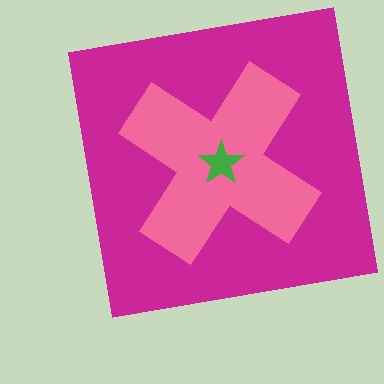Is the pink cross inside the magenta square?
Yes.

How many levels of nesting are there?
3.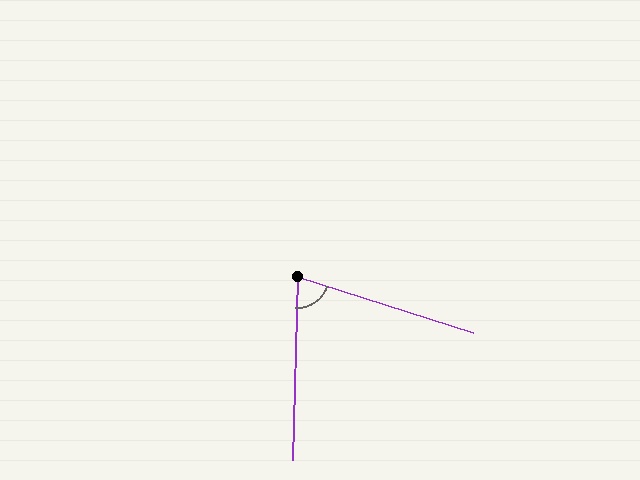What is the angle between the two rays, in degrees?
Approximately 74 degrees.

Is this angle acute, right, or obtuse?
It is acute.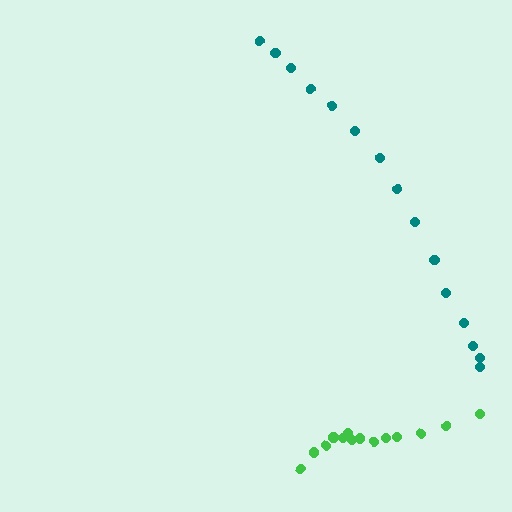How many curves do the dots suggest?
There are 2 distinct paths.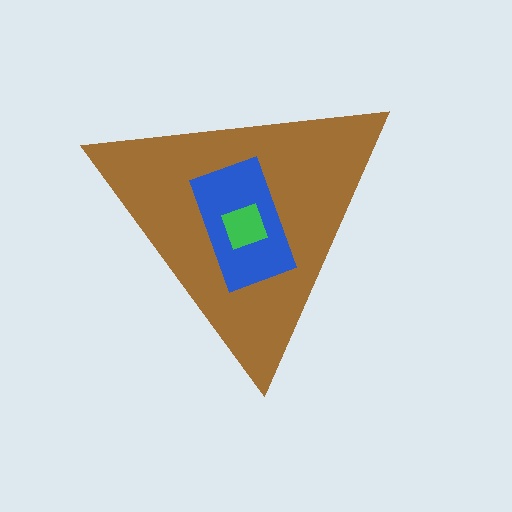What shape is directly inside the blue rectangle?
The green square.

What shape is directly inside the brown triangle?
The blue rectangle.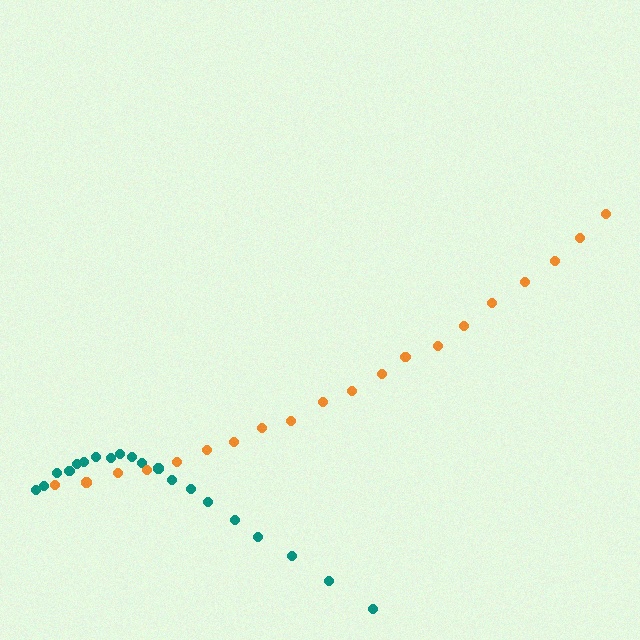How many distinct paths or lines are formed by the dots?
There are 2 distinct paths.